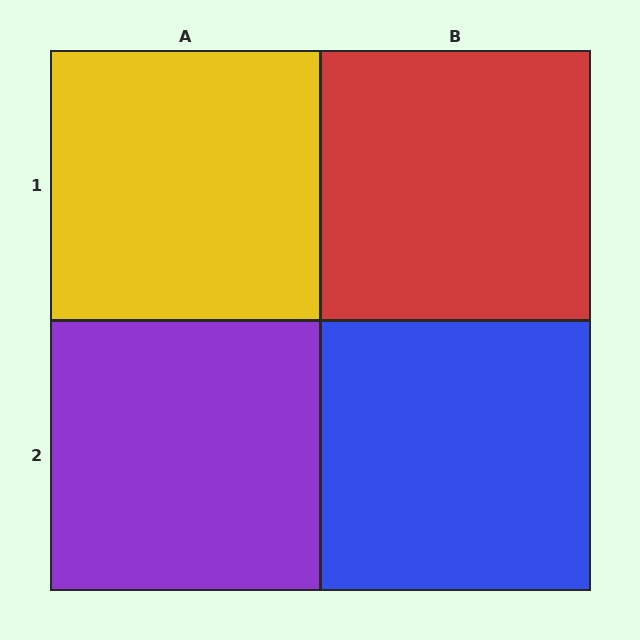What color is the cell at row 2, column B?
Blue.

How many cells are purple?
1 cell is purple.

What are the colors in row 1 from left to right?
Yellow, red.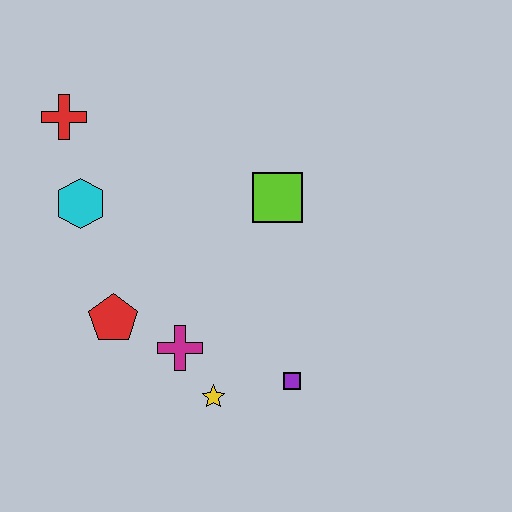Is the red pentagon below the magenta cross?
No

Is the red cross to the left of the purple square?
Yes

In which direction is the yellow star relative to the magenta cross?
The yellow star is below the magenta cross.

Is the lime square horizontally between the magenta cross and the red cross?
No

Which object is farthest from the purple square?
The red cross is farthest from the purple square.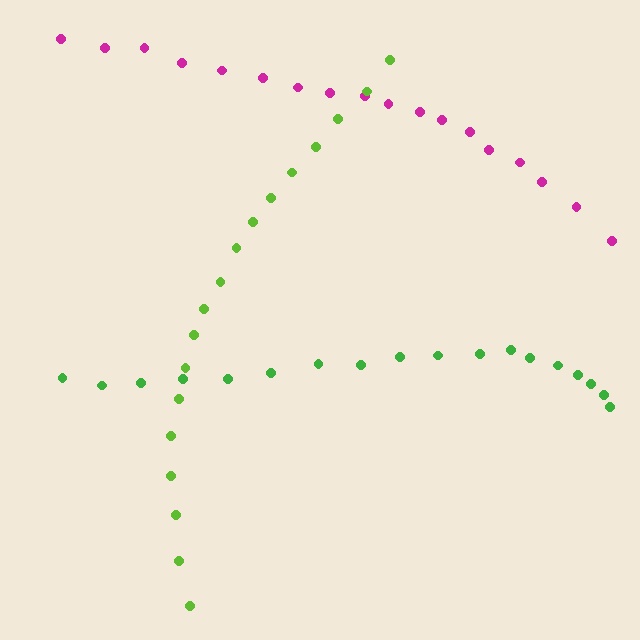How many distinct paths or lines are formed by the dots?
There are 3 distinct paths.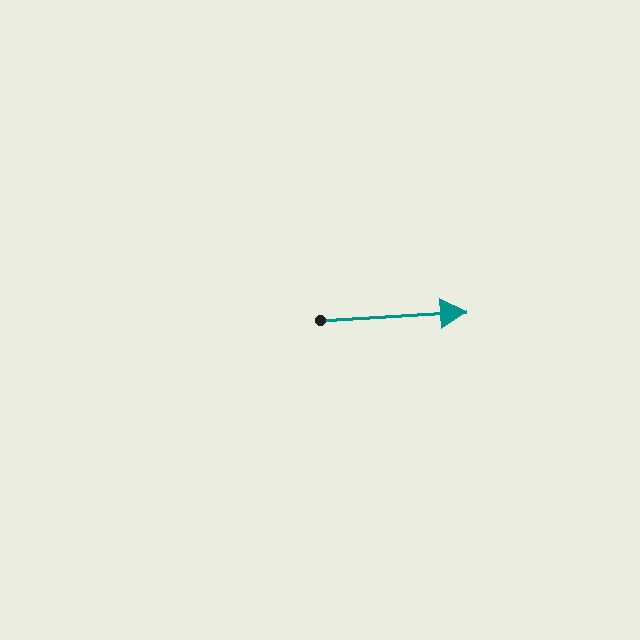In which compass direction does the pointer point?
East.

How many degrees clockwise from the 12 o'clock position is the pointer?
Approximately 87 degrees.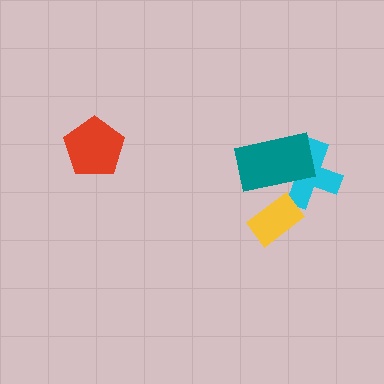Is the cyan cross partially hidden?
Yes, it is partially covered by another shape.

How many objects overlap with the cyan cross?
1 object overlaps with the cyan cross.